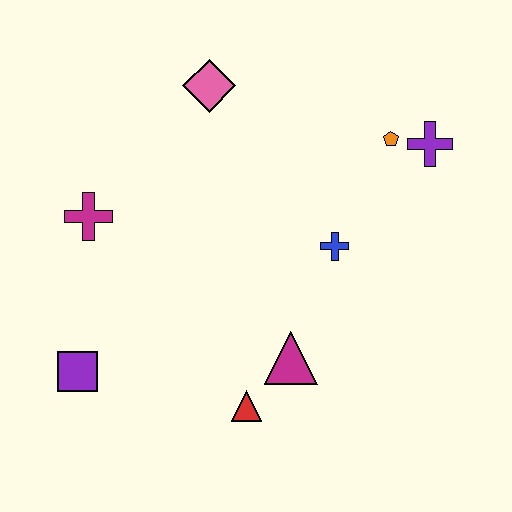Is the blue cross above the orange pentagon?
No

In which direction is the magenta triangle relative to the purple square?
The magenta triangle is to the right of the purple square.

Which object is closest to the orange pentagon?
The purple cross is closest to the orange pentagon.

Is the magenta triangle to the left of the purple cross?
Yes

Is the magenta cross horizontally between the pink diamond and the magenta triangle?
No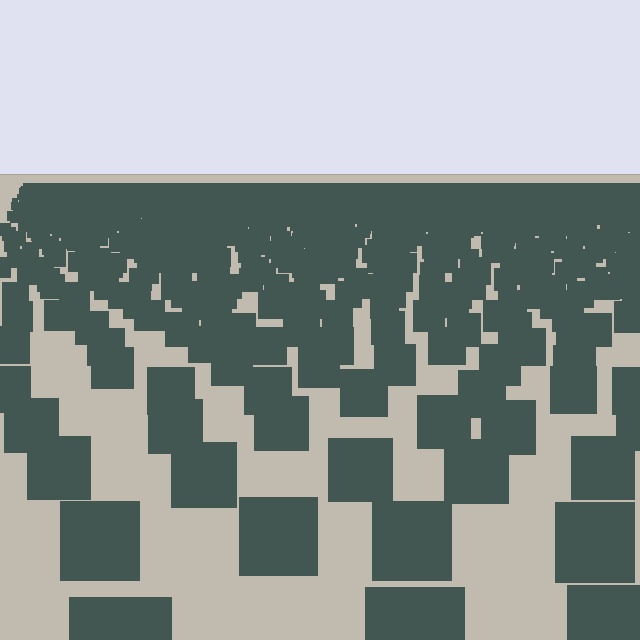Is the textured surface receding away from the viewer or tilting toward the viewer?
The surface is receding away from the viewer. Texture elements get smaller and denser toward the top.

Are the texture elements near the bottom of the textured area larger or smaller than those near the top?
Larger. Near the bottom, elements are closer to the viewer and appear at a bigger on-screen size.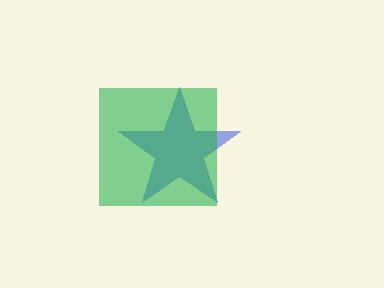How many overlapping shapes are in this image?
There are 2 overlapping shapes in the image.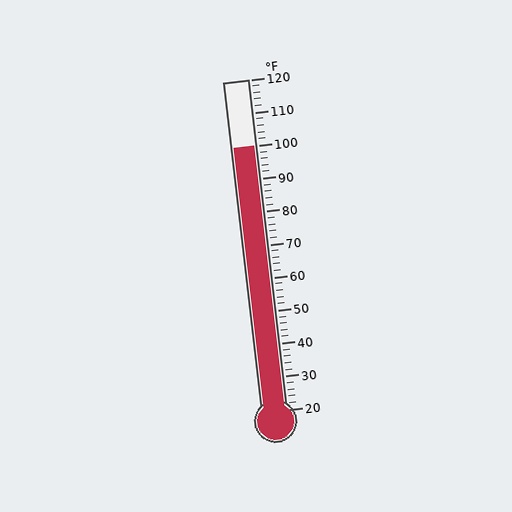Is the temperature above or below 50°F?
The temperature is above 50°F.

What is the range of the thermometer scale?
The thermometer scale ranges from 20°F to 120°F.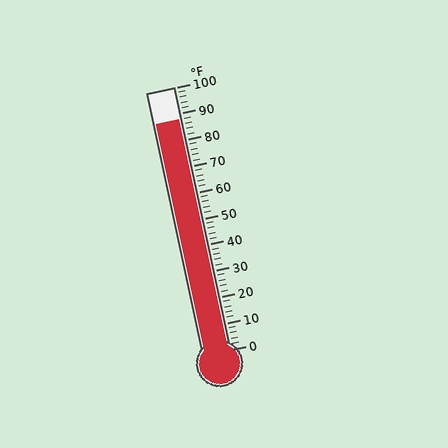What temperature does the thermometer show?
The thermometer shows approximately 88°F.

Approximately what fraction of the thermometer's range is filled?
The thermometer is filled to approximately 90% of its range.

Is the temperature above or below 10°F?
The temperature is above 10°F.